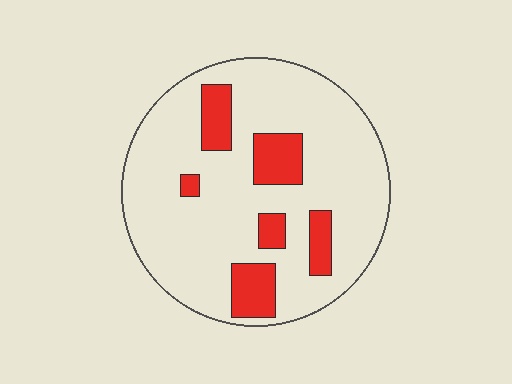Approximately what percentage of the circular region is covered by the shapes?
Approximately 20%.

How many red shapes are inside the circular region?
6.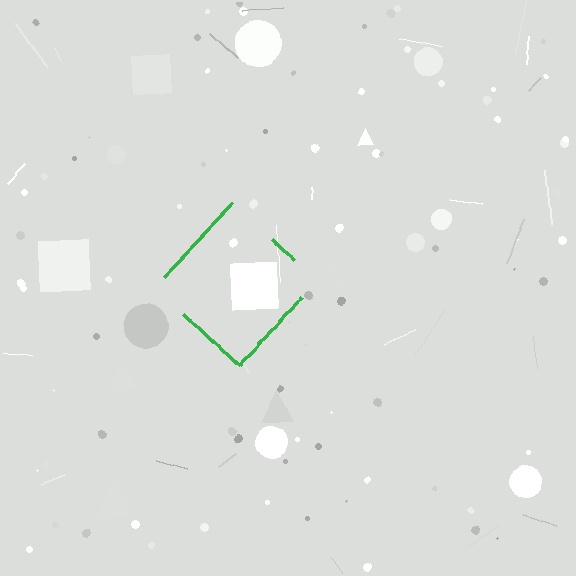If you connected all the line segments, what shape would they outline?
They would outline a diamond.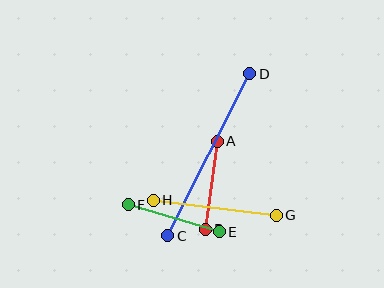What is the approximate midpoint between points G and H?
The midpoint is at approximately (215, 208) pixels.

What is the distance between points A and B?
The distance is approximately 89 pixels.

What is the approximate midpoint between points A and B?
The midpoint is at approximately (211, 185) pixels.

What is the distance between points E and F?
The distance is approximately 95 pixels.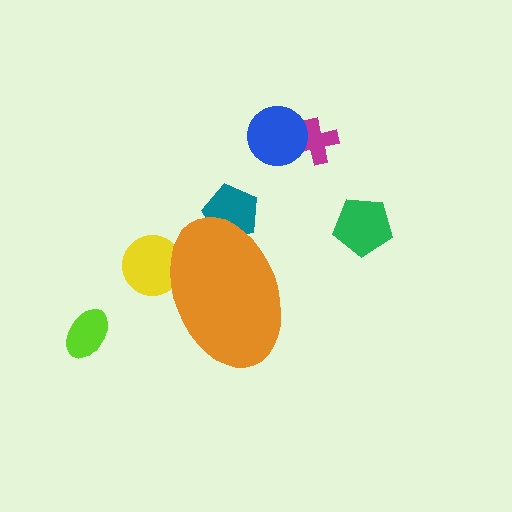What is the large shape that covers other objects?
An orange ellipse.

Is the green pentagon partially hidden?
No, the green pentagon is fully visible.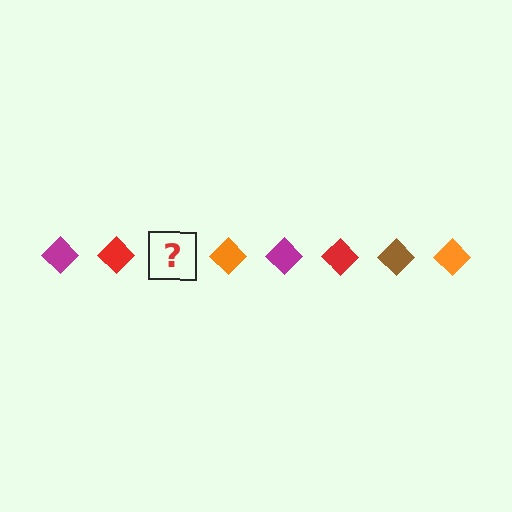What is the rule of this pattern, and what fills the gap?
The rule is that the pattern cycles through magenta, red, brown, orange diamonds. The gap should be filled with a brown diamond.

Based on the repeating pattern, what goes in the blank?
The blank should be a brown diamond.